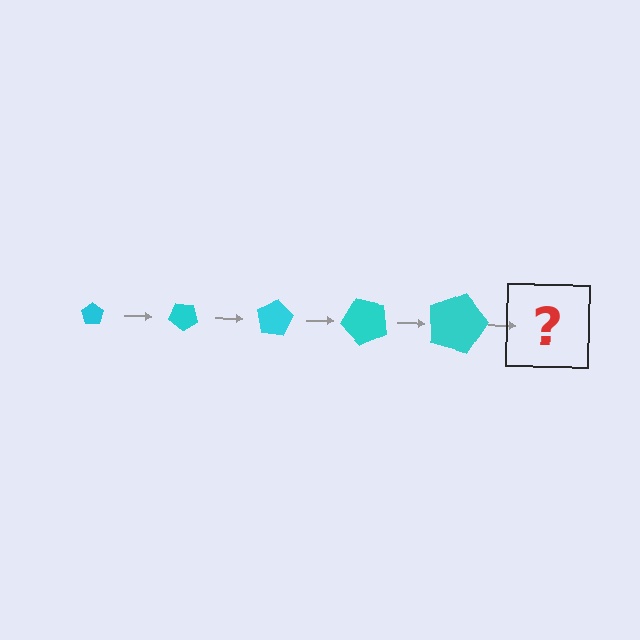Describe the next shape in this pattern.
It should be a pentagon, larger than the previous one and rotated 200 degrees from the start.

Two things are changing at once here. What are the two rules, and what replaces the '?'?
The two rules are that the pentagon grows larger each step and it rotates 40 degrees each step. The '?' should be a pentagon, larger than the previous one and rotated 200 degrees from the start.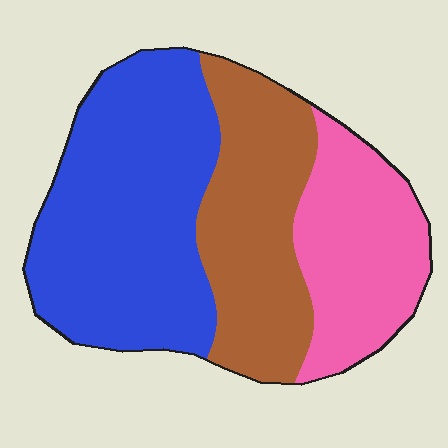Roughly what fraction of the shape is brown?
Brown covers about 30% of the shape.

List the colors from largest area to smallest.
From largest to smallest: blue, brown, pink.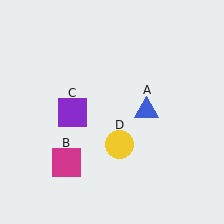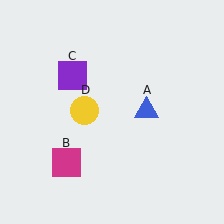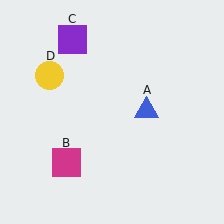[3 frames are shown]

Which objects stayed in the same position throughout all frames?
Blue triangle (object A) and magenta square (object B) remained stationary.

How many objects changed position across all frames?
2 objects changed position: purple square (object C), yellow circle (object D).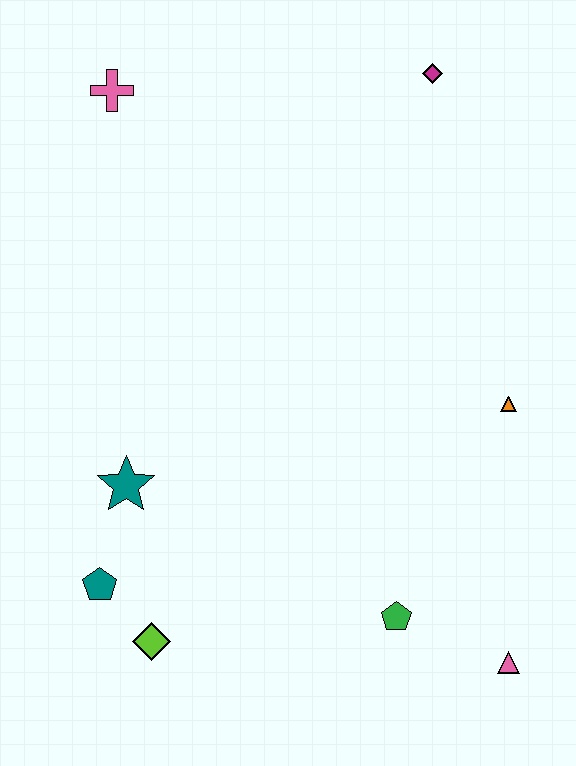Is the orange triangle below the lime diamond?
No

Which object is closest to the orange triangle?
The green pentagon is closest to the orange triangle.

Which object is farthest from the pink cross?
The pink triangle is farthest from the pink cross.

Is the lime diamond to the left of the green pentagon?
Yes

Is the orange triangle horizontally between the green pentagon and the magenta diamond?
No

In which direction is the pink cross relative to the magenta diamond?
The pink cross is to the left of the magenta diamond.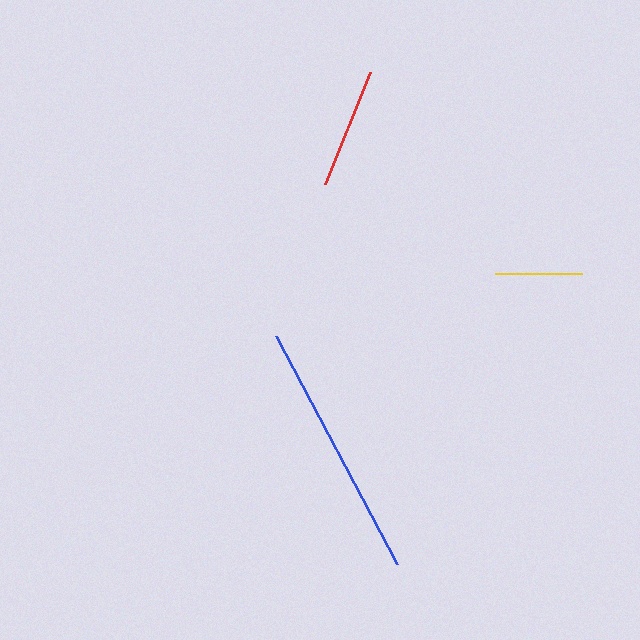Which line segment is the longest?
The blue line is the longest at approximately 258 pixels.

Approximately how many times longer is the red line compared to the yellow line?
The red line is approximately 1.4 times the length of the yellow line.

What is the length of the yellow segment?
The yellow segment is approximately 87 pixels long.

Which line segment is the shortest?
The yellow line is the shortest at approximately 87 pixels.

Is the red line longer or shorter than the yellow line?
The red line is longer than the yellow line.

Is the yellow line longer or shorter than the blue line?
The blue line is longer than the yellow line.